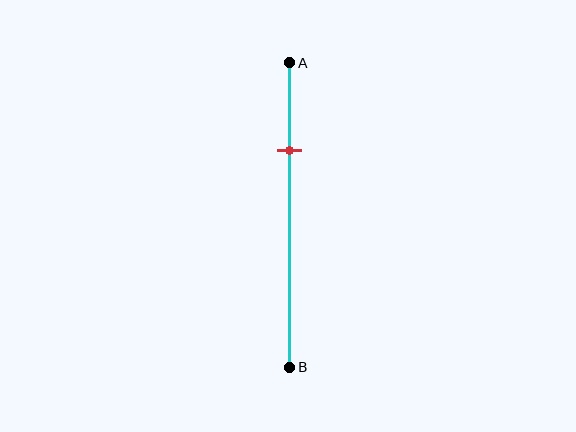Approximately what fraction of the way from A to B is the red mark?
The red mark is approximately 30% of the way from A to B.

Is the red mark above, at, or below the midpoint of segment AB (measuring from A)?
The red mark is above the midpoint of segment AB.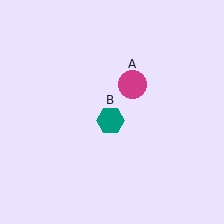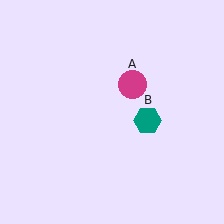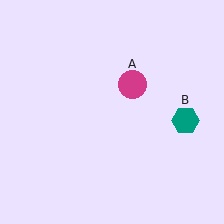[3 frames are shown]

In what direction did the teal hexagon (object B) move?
The teal hexagon (object B) moved right.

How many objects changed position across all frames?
1 object changed position: teal hexagon (object B).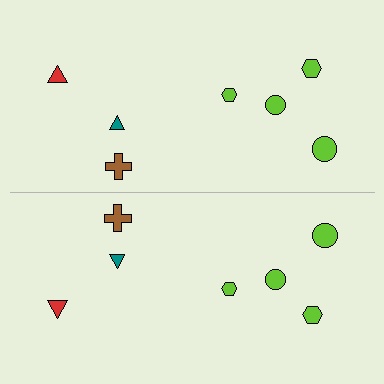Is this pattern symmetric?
Yes, this pattern has bilateral (reflection) symmetry.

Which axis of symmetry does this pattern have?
The pattern has a horizontal axis of symmetry running through the center of the image.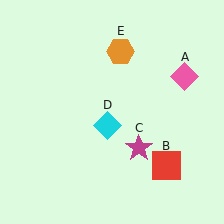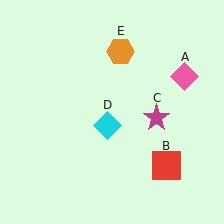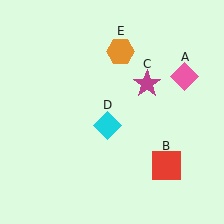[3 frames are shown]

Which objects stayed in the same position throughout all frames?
Pink diamond (object A) and red square (object B) and cyan diamond (object D) and orange hexagon (object E) remained stationary.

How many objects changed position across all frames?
1 object changed position: magenta star (object C).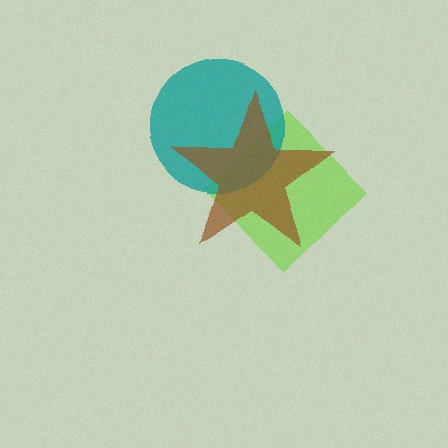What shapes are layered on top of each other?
The layered shapes are: a lime diamond, a teal circle, a brown star.